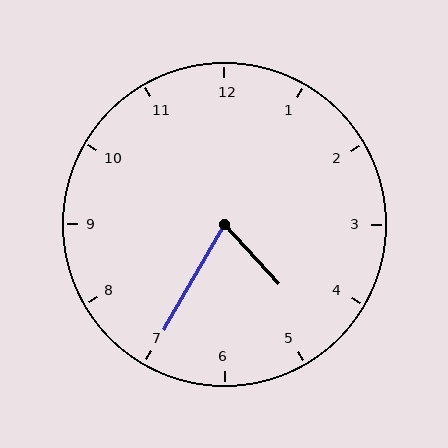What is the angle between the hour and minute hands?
Approximately 72 degrees.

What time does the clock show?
4:35.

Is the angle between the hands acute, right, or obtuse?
It is acute.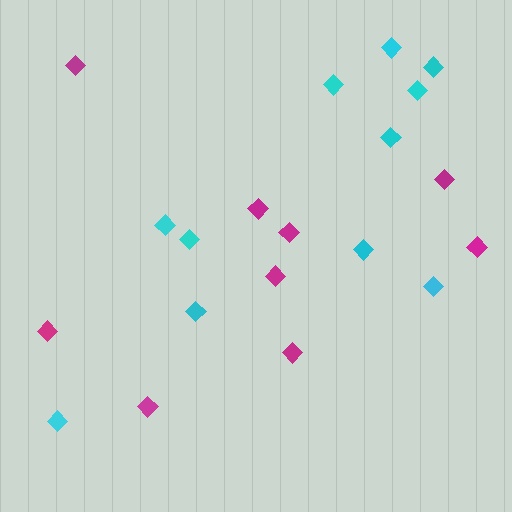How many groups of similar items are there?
There are 2 groups: one group of cyan diamonds (11) and one group of magenta diamonds (9).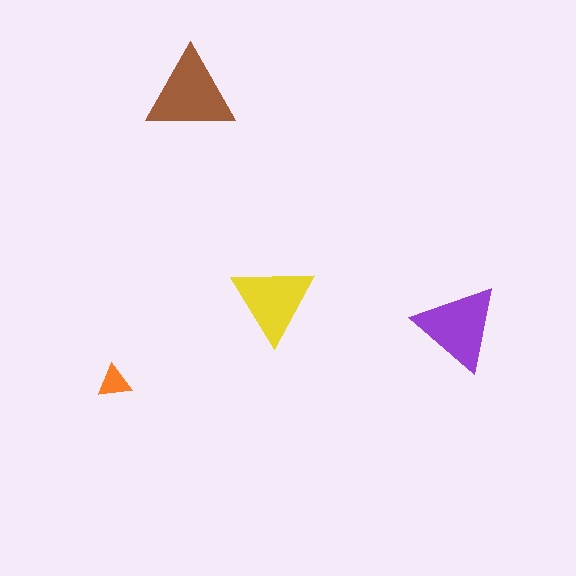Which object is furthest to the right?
The purple triangle is rightmost.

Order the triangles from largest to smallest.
the brown one, the purple one, the yellow one, the orange one.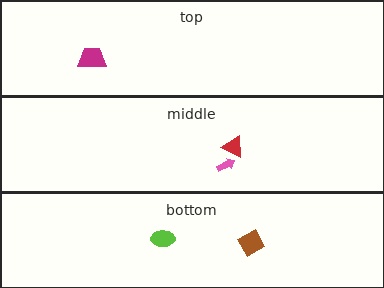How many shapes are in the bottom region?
2.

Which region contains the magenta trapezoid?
The top region.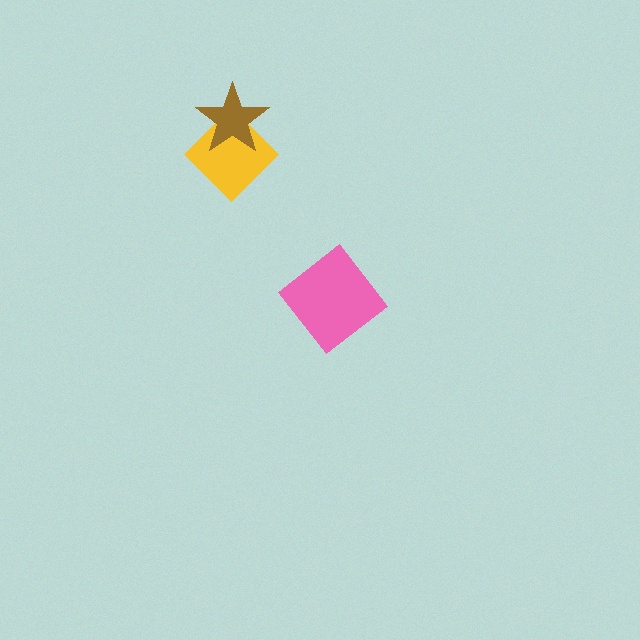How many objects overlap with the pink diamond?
0 objects overlap with the pink diamond.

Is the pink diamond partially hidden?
No, no other shape covers it.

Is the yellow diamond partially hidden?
Yes, it is partially covered by another shape.